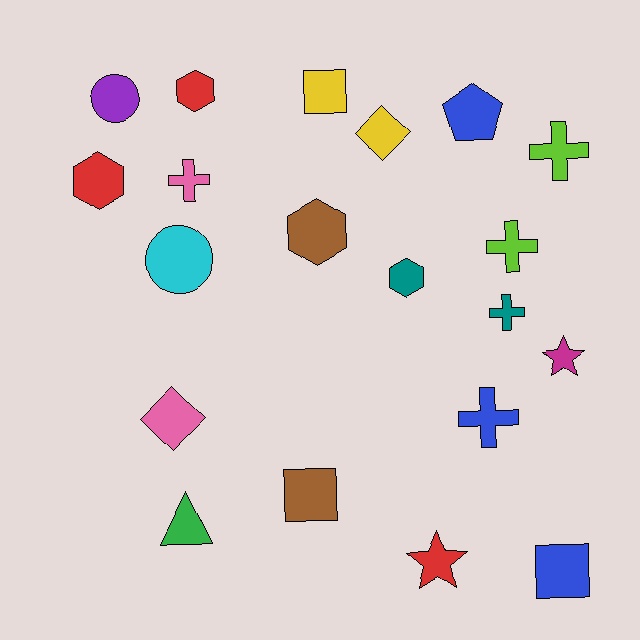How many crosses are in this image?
There are 5 crosses.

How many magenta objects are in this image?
There is 1 magenta object.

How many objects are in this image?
There are 20 objects.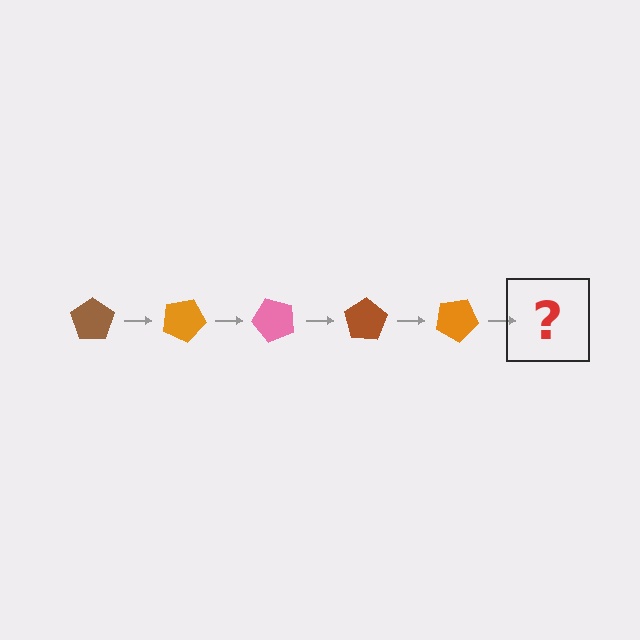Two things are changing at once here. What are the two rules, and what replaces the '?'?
The two rules are that it rotates 25 degrees each step and the color cycles through brown, orange, and pink. The '?' should be a pink pentagon, rotated 125 degrees from the start.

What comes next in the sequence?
The next element should be a pink pentagon, rotated 125 degrees from the start.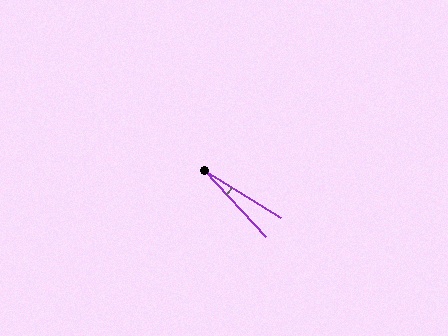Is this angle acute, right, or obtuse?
It is acute.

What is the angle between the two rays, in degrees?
Approximately 16 degrees.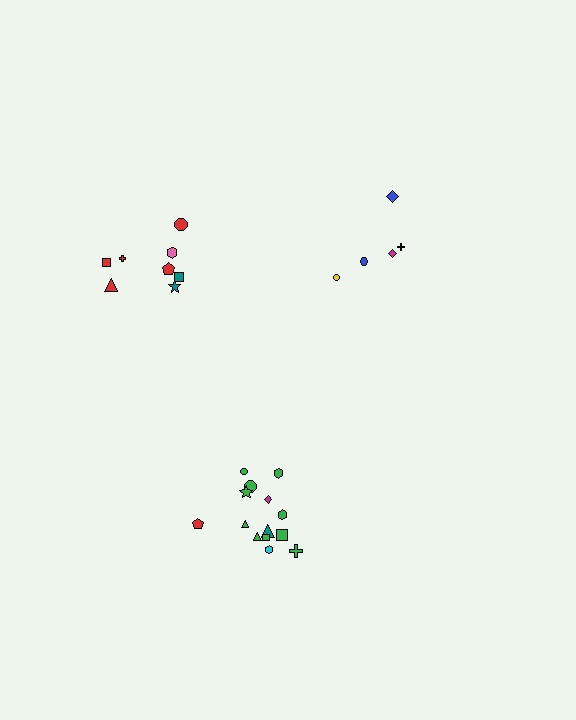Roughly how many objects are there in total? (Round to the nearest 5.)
Roughly 30 objects in total.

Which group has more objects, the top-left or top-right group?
The top-left group.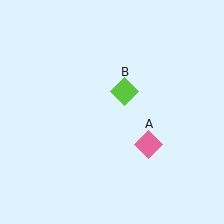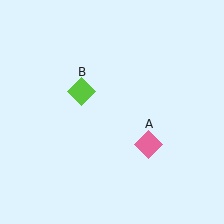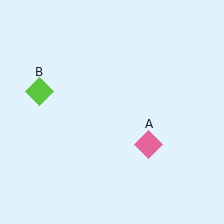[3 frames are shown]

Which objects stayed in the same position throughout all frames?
Pink diamond (object A) remained stationary.